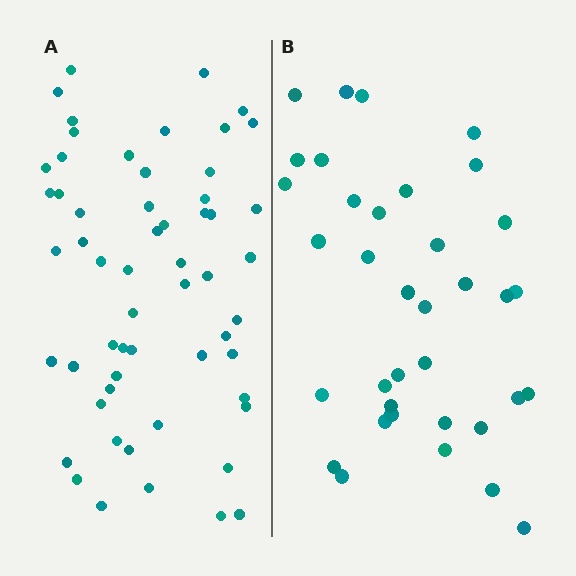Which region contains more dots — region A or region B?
Region A (the left region) has more dots.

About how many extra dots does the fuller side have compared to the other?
Region A has approximately 20 more dots than region B.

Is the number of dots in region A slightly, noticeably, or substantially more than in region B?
Region A has substantially more. The ratio is roughly 1.6 to 1.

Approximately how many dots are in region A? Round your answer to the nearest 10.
About 60 dots. (The exact count is 57, which rounds to 60.)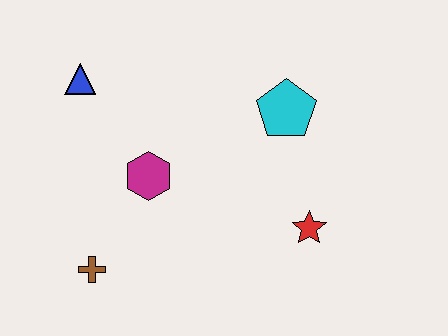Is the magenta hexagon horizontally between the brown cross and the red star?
Yes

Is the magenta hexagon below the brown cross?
No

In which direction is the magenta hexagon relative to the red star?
The magenta hexagon is to the left of the red star.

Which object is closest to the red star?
The cyan pentagon is closest to the red star.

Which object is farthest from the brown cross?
The cyan pentagon is farthest from the brown cross.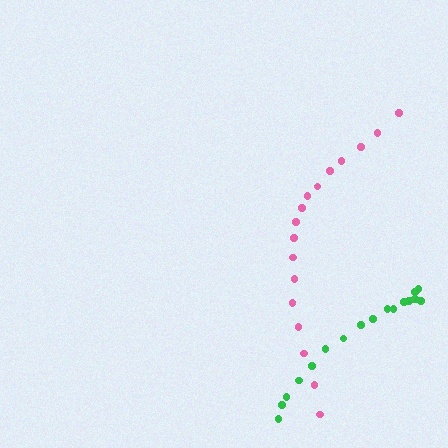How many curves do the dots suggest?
There are 2 distinct paths.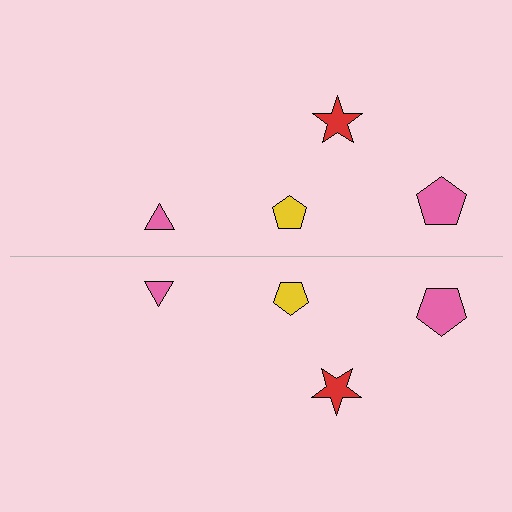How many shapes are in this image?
There are 8 shapes in this image.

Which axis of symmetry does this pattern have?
The pattern has a horizontal axis of symmetry running through the center of the image.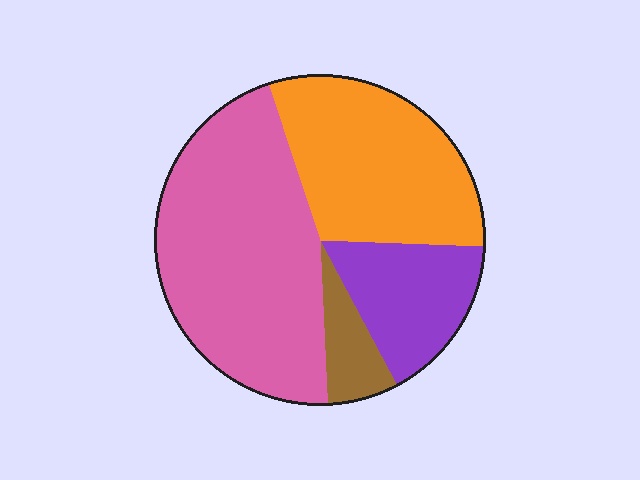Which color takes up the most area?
Pink, at roughly 45%.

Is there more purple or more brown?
Purple.